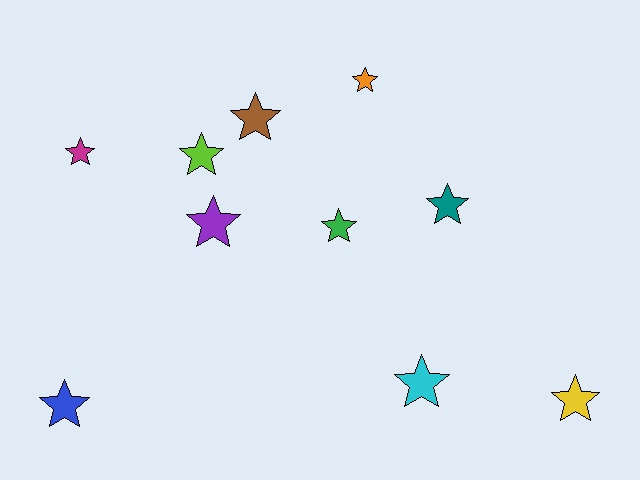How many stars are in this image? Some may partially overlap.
There are 10 stars.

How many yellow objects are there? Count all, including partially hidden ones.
There is 1 yellow object.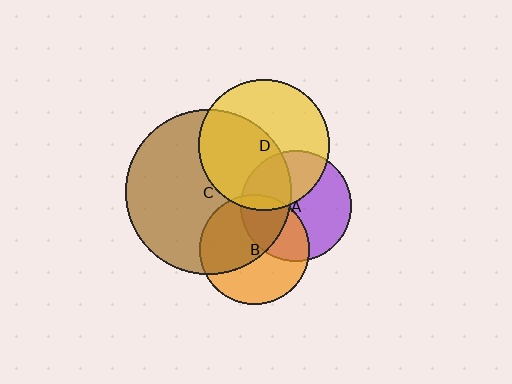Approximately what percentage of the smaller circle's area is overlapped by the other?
Approximately 35%.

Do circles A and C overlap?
Yes.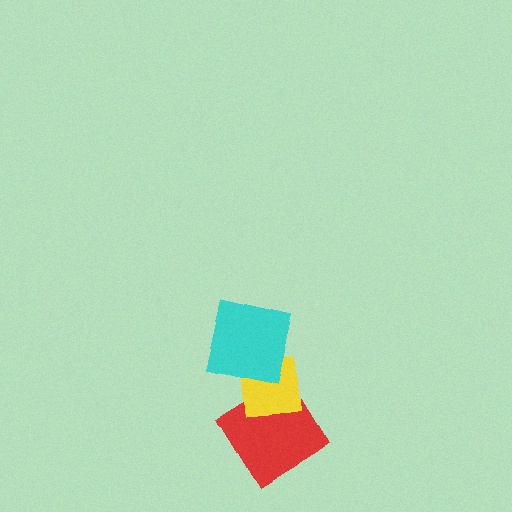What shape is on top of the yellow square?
The cyan square is on top of the yellow square.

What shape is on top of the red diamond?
The yellow square is on top of the red diamond.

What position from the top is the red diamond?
The red diamond is 3rd from the top.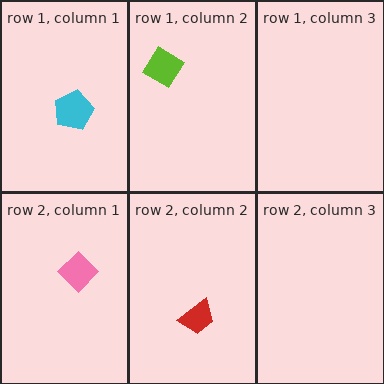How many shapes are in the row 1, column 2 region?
1.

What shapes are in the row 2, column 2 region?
The red trapezoid.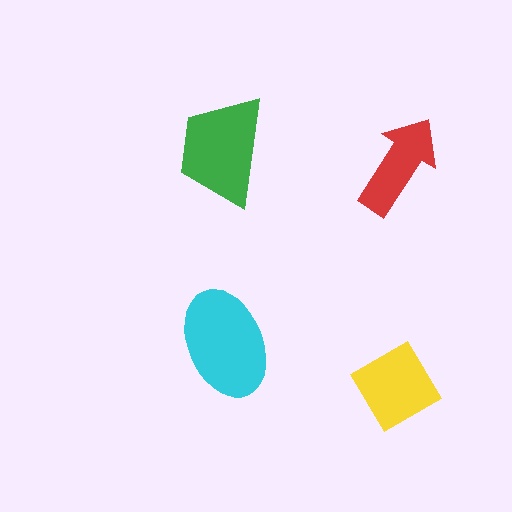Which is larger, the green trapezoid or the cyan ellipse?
The cyan ellipse.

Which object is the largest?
The cyan ellipse.